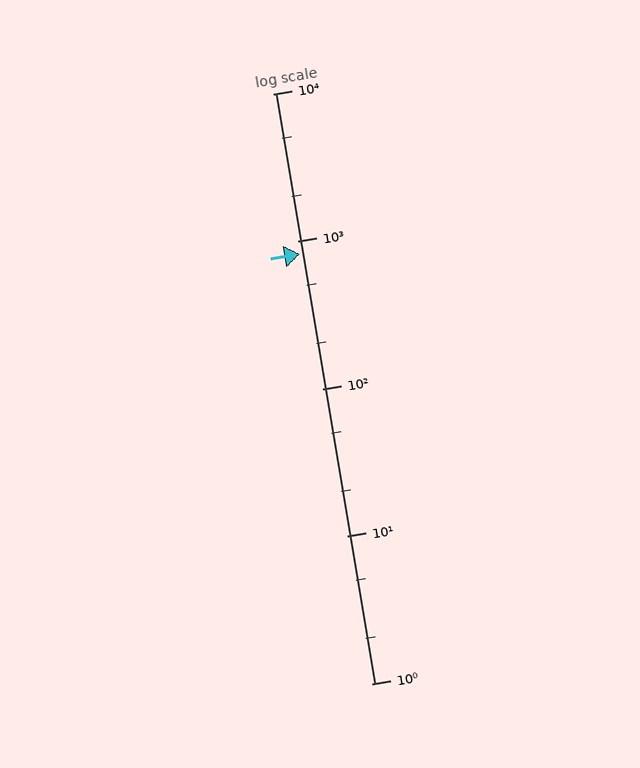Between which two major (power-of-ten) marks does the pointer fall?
The pointer is between 100 and 1000.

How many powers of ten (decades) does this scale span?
The scale spans 4 decades, from 1 to 10000.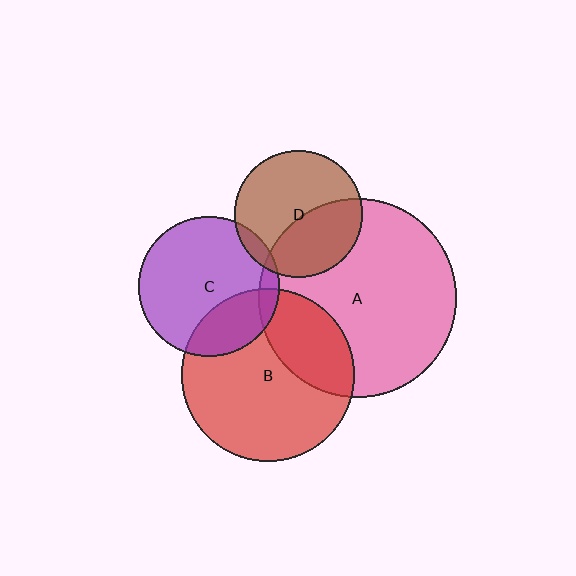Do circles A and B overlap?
Yes.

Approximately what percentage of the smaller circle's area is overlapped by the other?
Approximately 30%.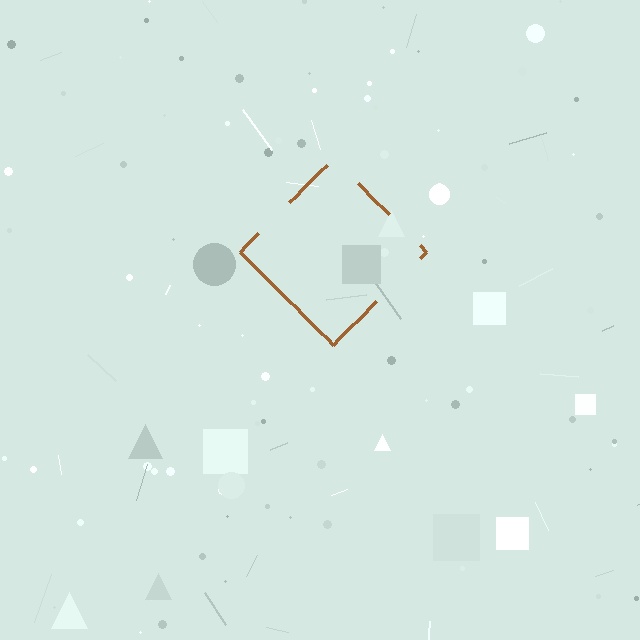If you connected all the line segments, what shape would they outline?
They would outline a diamond.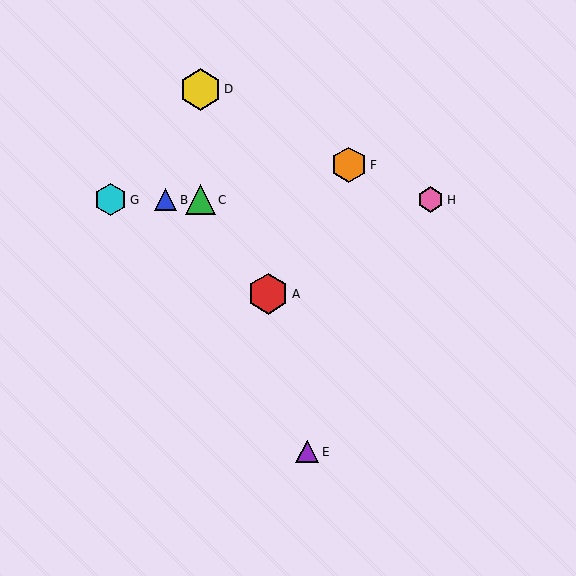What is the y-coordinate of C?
Object C is at y≈200.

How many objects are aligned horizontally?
4 objects (B, C, G, H) are aligned horizontally.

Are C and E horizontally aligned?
No, C is at y≈200 and E is at y≈452.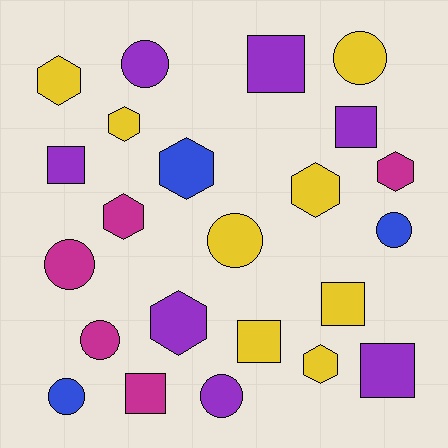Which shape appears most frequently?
Circle, with 8 objects.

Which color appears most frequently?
Yellow, with 8 objects.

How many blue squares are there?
There are no blue squares.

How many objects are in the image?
There are 23 objects.